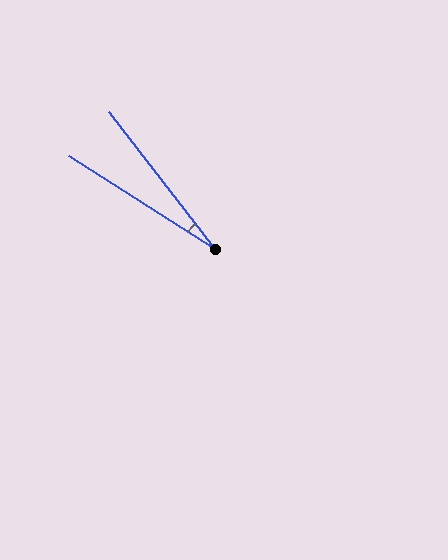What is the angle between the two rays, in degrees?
Approximately 20 degrees.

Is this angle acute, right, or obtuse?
It is acute.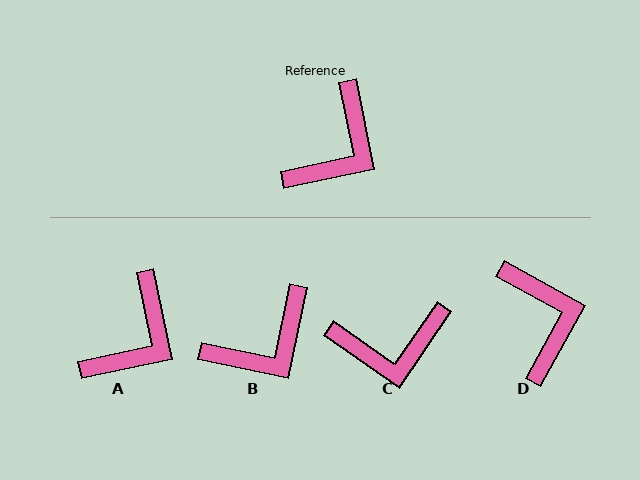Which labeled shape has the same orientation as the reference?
A.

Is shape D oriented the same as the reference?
No, it is off by about 50 degrees.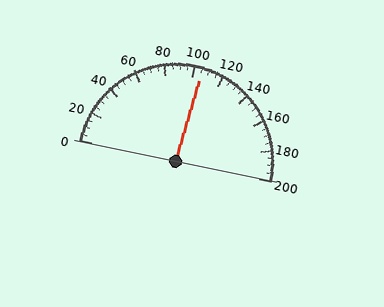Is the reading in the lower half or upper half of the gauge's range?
The reading is in the upper half of the range (0 to 200).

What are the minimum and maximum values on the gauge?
The gauge ranges from 0 to 200.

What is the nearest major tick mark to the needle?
The nearest major tick mark is 100.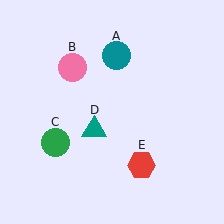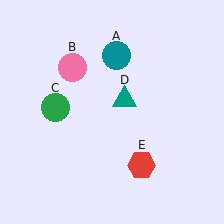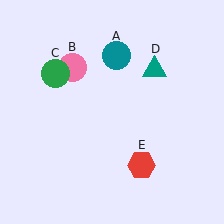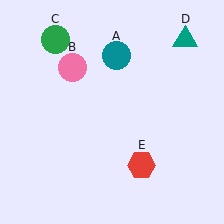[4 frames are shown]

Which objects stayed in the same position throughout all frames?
Teal circle (object A) and pink circle (object B) and red hexagon (object E) remained stationary.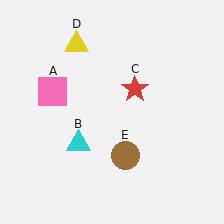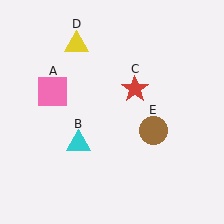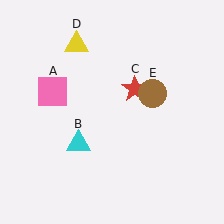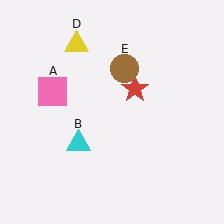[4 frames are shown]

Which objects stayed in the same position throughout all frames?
Pink square (object A) and cyan triangle (object B) and red star (object C) and yellow triangle (object D) remained stationary.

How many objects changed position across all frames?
1 object changed position: brown circle (object E).